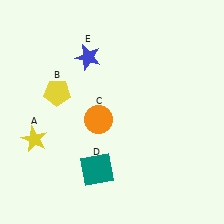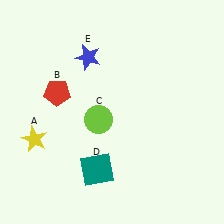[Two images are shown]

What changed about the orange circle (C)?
In Image 1, C is orange. In Image 2, it changed to lime.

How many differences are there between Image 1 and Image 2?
There are 2 differences between the two images.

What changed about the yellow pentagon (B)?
In Image 1, B is yellow. In Image 2, it changed to red.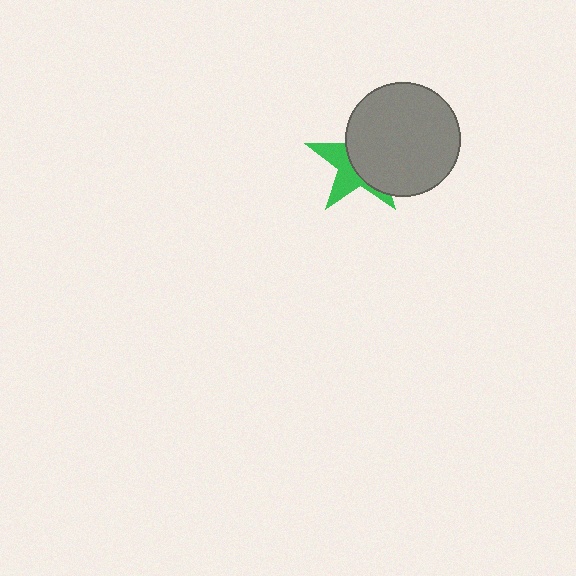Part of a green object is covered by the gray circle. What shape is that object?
It is a star.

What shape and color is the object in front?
The object in front is a gray circle.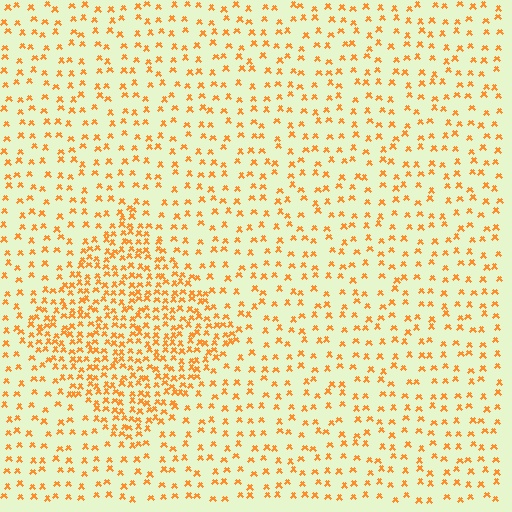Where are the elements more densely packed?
The elements are more densely packed inside the diamond boundary.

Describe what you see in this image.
The image contains small orange elements arranged at two different densities. A diamond-shaped region is visible where the elements are more densely packed than the surrounding area.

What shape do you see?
I see a diamond.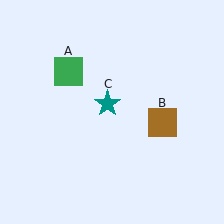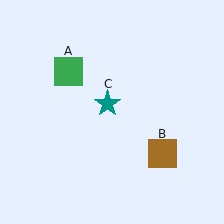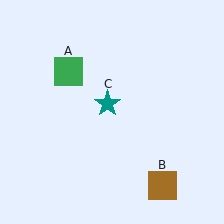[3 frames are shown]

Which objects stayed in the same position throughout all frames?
Green square (object A) and teal star (object C) remained stationary.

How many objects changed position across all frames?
1 object changed position: brown square (object B).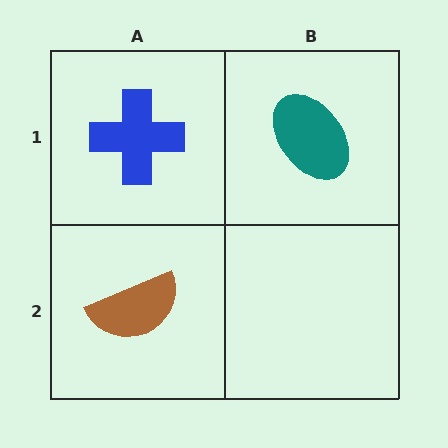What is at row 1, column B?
A teal ellipse.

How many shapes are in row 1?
2 shapes.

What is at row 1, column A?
A blue cross.